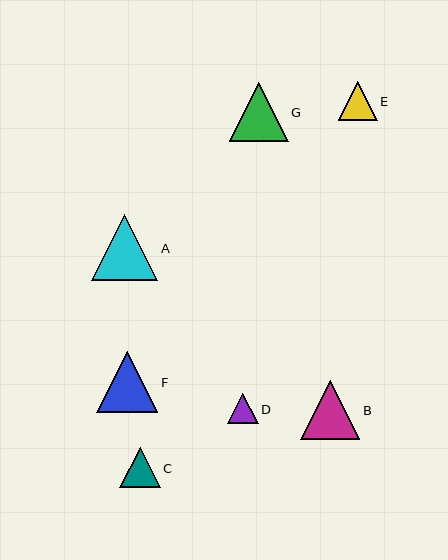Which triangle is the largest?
Triangle A is the largest with a size of approximately 67 pixels.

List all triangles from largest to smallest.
From largest to smallest: A, F, B, G, C, E, D.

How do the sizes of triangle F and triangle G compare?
Triangle F and triangle G are approximately the same size.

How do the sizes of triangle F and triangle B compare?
Triangle F and triangle B are approximately the same size.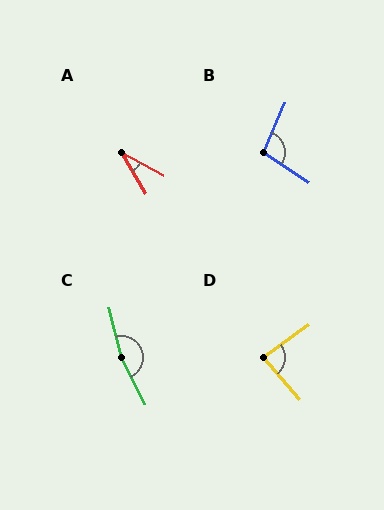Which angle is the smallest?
A, at approximately 30 degrees.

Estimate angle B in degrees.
Approximately 100 degrees.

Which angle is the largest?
C, at approximately 168 degrees.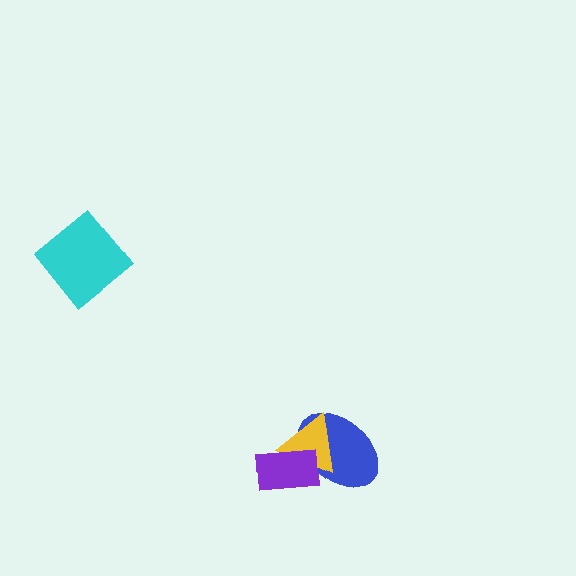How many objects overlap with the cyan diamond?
0 objects overlap with the cyan diamond.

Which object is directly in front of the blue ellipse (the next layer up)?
The yellow triangle is directly in front of the blue ellipse.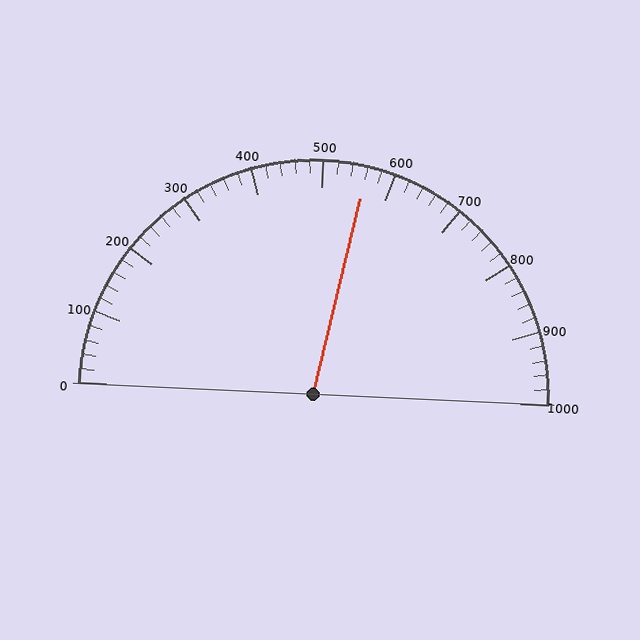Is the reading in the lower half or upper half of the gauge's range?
The reading is in the upper half of the range (0 to 1000).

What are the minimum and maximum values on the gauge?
The gauge ranges from 0 to 1000.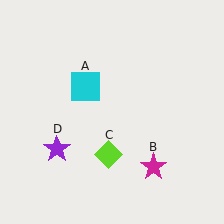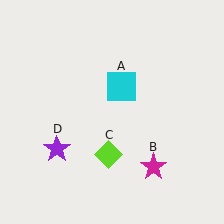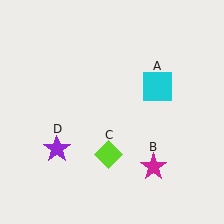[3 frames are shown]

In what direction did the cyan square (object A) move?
The cyan square (object A) moved right.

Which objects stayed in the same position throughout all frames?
Magenta star (object B) and lime diamond (object C) and purple star (object D) remained stationary.